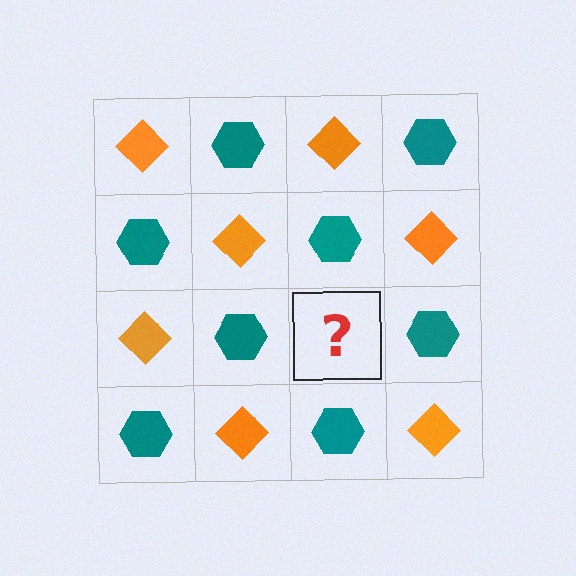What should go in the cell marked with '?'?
The missing cell should contain an orange diamond.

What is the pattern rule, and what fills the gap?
The rule is that it alternates orange diamond and teal hexagon in a checkerboard pattern. The gap should be filled with an orange diamond.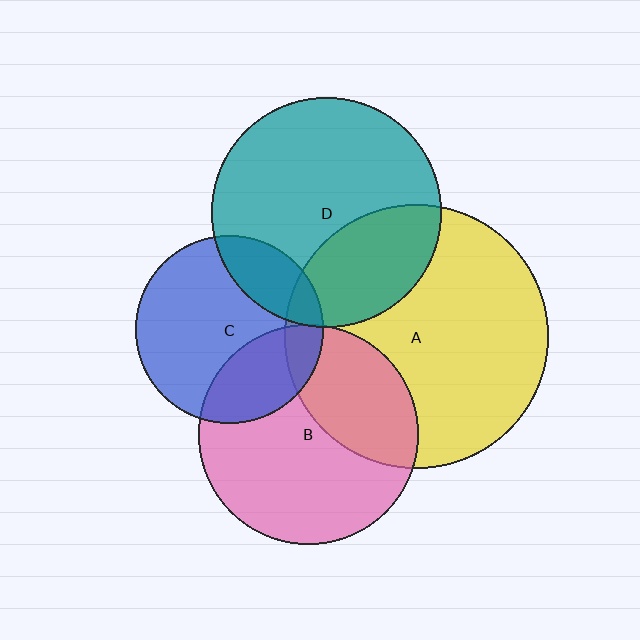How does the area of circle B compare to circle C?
Approximately 1.4 times.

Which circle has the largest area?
Circle A (yellow).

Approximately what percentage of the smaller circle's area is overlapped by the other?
Approximately 10%.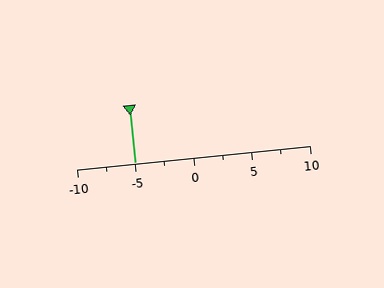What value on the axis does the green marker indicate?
The marker indicates approximately -5.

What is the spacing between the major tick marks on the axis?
The major ticks are spaced 5 apart.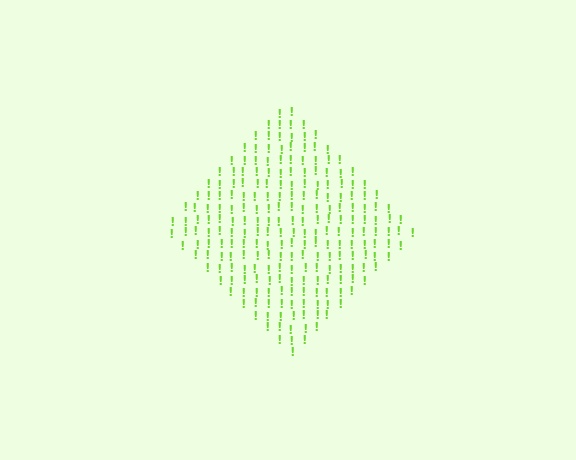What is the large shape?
The large shape is a diamond.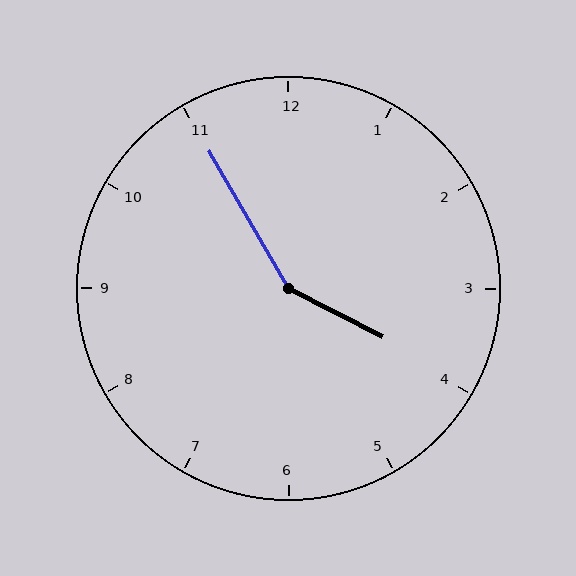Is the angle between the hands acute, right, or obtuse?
It is obtuse.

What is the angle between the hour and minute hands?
Approximately 148 degrees.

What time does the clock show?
3:55.